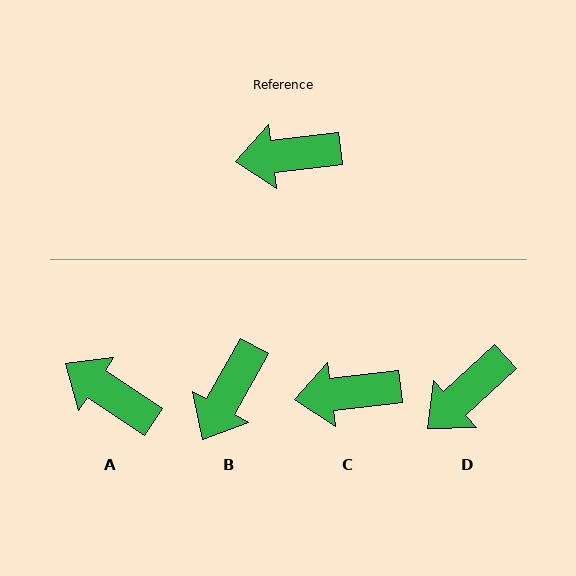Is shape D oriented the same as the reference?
No, it is off by about 36 degrees.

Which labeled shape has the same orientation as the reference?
C.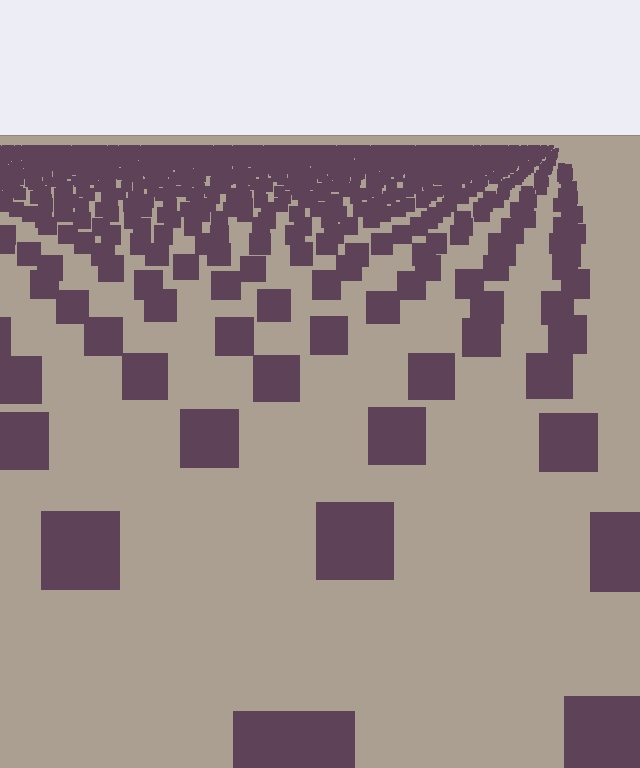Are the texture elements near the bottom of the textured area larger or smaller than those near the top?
Larger. Near the bottom, elements are closer to the viewer and appear at a bigger on-screen size.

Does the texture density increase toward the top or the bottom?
Density increases toward the top.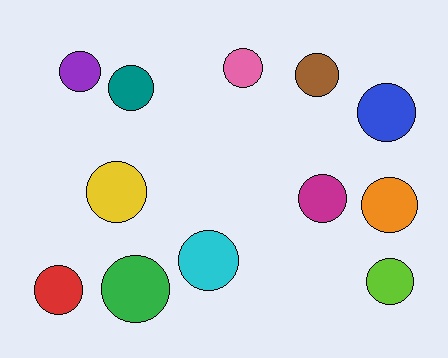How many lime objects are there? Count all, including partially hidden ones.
There is 1 lime object.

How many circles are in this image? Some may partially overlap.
There are 12 circles.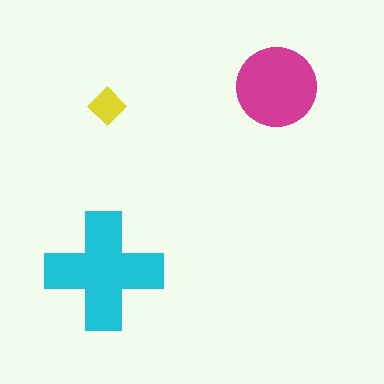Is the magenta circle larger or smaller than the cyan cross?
Smaller.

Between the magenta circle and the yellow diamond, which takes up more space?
The magenta circle.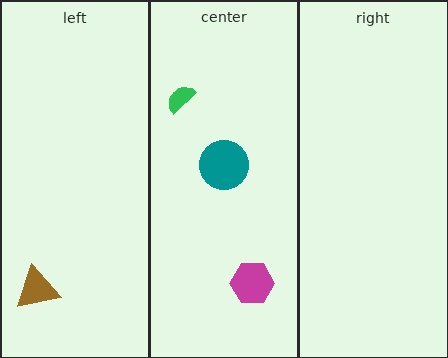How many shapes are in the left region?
1.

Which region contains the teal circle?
The center region.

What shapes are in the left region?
The brown triangle.